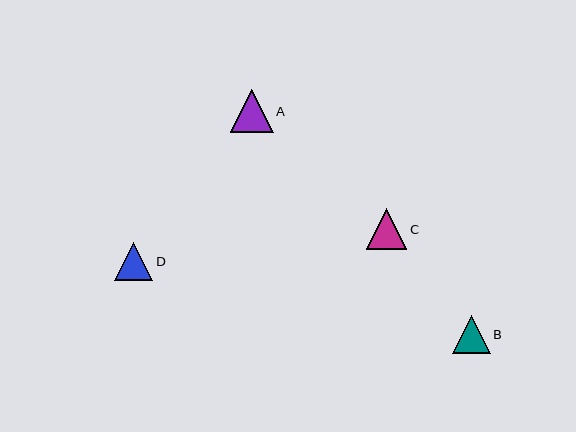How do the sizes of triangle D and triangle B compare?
Triangle D and triangle B are approximately the same size.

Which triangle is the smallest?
Triangle B is the smallest with a size of approximately 38 pixels.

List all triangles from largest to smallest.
From largest to smallest: A, C, D, B.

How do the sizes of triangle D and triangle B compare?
Triangle D and triangle B are approximately the same size.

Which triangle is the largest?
Triangle A is the largest with a size of approximately 43 pixels.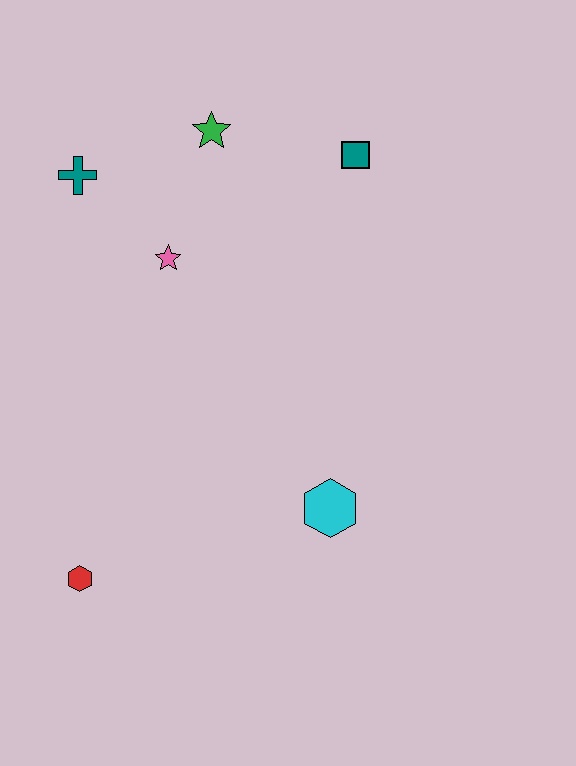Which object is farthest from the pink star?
The red hexagon is farthest from the pink star.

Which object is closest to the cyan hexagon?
The red hexagon is closest to the cyan hexagon.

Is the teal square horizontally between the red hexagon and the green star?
No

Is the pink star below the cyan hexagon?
No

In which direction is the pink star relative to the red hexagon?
The pink star is above the red hexagon.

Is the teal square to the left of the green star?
No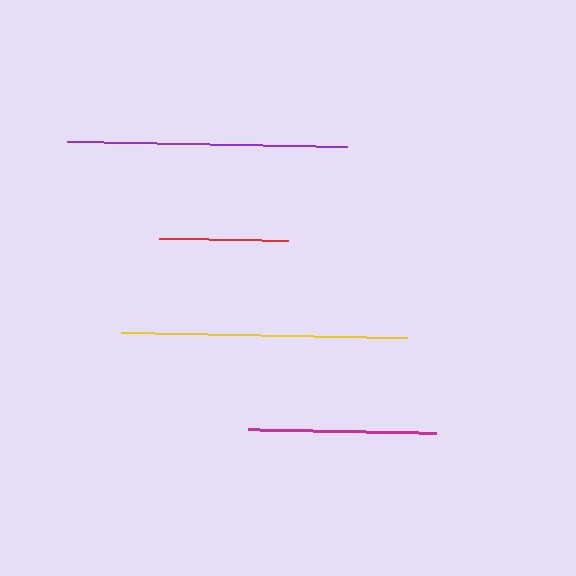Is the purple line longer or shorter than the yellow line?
The yellow line is longer than the purple line.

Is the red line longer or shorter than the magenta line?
The magenta line is longer than the red line.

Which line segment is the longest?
The yellow line is the longest at approximately 286 pixels.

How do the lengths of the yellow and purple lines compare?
The yellow and purple lines are approximately the same length.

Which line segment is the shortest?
The red line is the shortest at approximately 129 pixels.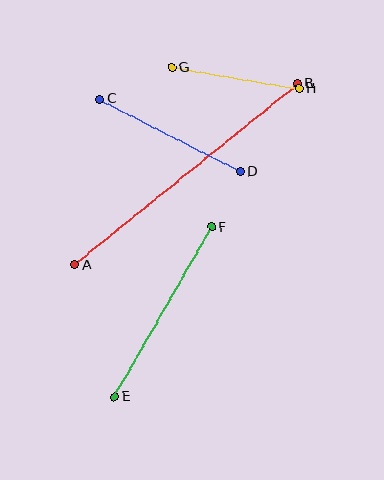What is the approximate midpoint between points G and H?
The midpoint is at approximately (235, 78) pixels.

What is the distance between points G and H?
The distance is approximately 129 pixels.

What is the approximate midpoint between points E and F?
The midpoint is at approximately (163, 312) pixels.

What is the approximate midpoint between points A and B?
The midpoint is at approximately (186, 174) pixels.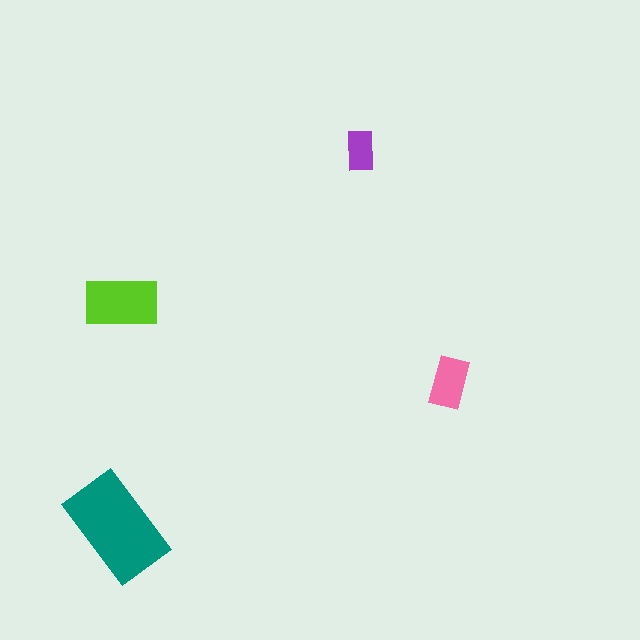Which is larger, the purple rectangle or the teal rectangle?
The teal one.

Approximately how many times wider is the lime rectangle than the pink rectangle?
About 1.5 times wider.